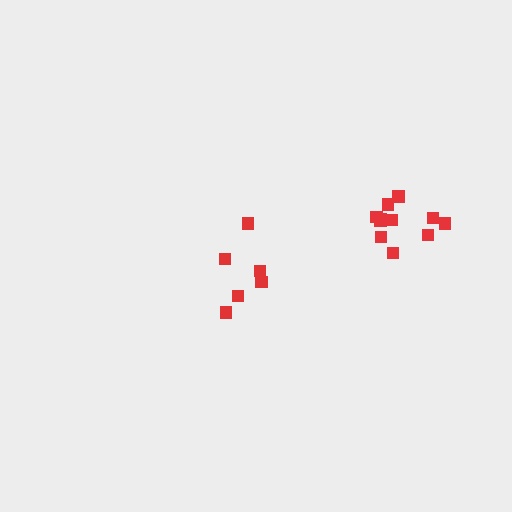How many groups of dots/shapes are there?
There are 2 groups.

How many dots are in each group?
Group 1: 6 dots, Group 2: 12 dots (18 total).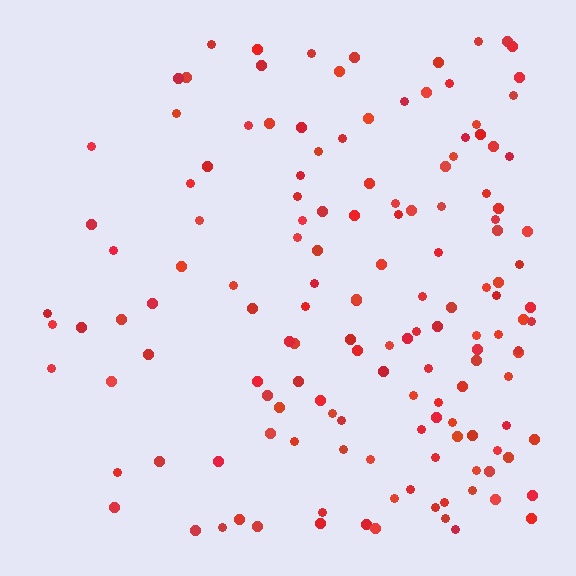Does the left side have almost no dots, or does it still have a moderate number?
Still a moderate number, just noticeably fewer than the right.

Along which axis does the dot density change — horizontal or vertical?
Horizontal.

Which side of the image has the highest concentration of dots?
The right.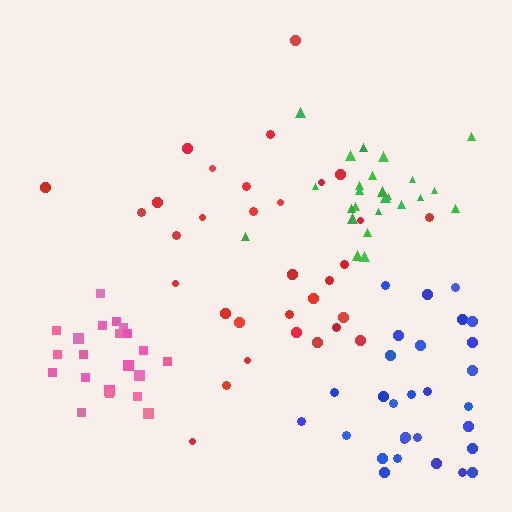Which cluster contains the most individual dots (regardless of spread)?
Red (32).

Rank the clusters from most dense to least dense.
pink, green, blue, red.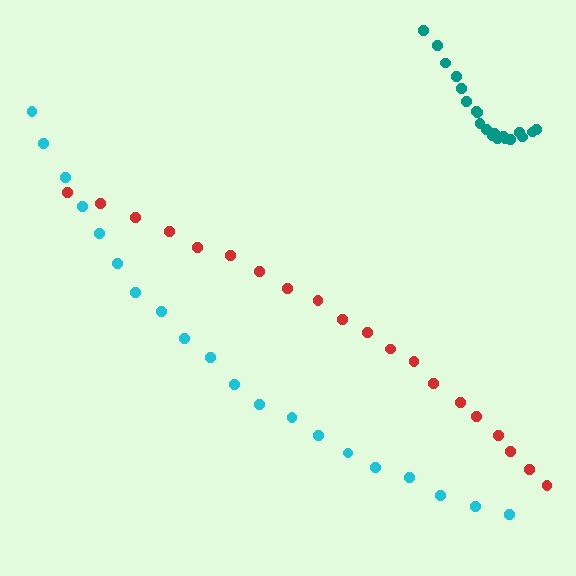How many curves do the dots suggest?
There are 3 distinct paths.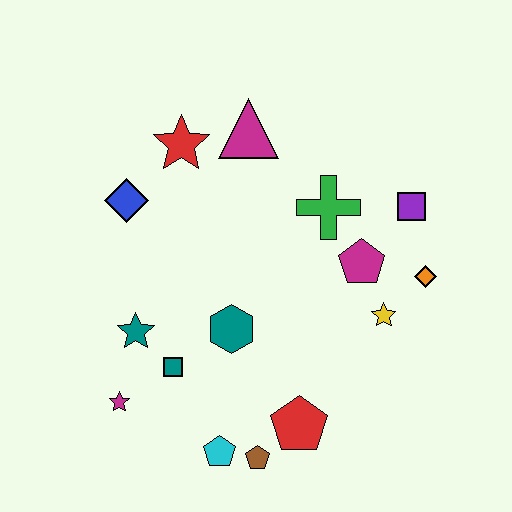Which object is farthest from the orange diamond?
The magenta star is farthest from the orange diamond.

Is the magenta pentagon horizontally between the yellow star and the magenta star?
Yes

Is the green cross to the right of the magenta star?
Yes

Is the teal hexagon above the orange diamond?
No